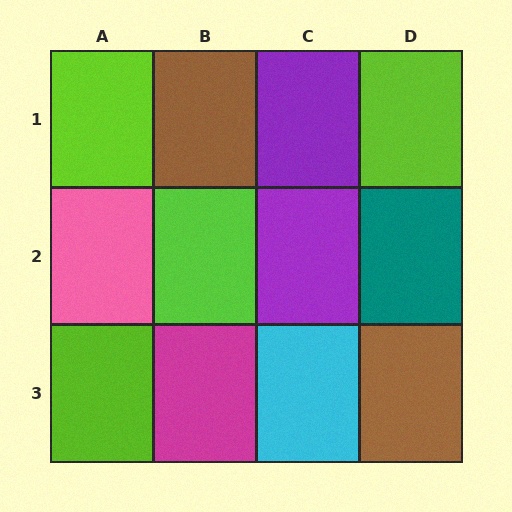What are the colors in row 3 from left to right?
Lime, magenta, cyan, brown.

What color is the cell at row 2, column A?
Pink.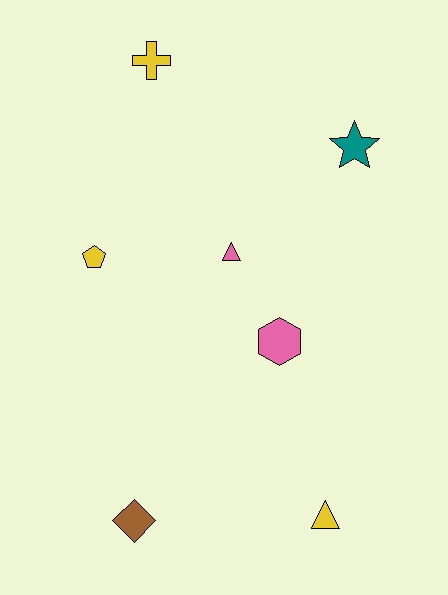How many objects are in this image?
There are 7 objects.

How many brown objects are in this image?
There is 1 brown object.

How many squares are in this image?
There are no squares.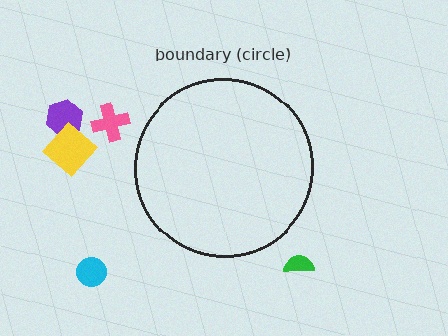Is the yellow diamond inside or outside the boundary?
Outside.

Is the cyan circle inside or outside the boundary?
Outside.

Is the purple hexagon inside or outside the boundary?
Outside.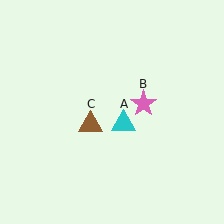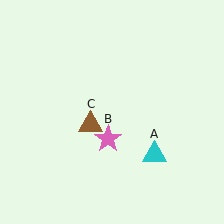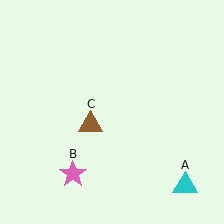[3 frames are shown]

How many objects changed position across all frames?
2 objects changed position: cyan triangle (object A), pink star (object B).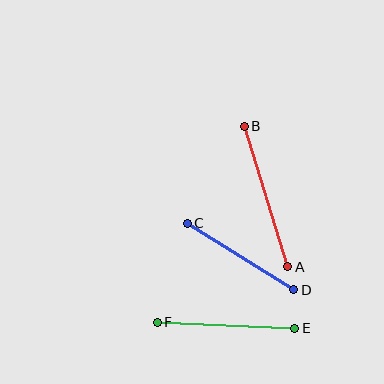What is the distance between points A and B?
The distance is approximately 147 pixels.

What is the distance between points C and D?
The distance is approximately 126 pixels.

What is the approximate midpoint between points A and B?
The midpoint is at approximately (266, 197) pixels.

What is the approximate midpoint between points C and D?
The midpoint is at approximately (240, 257) pixels.